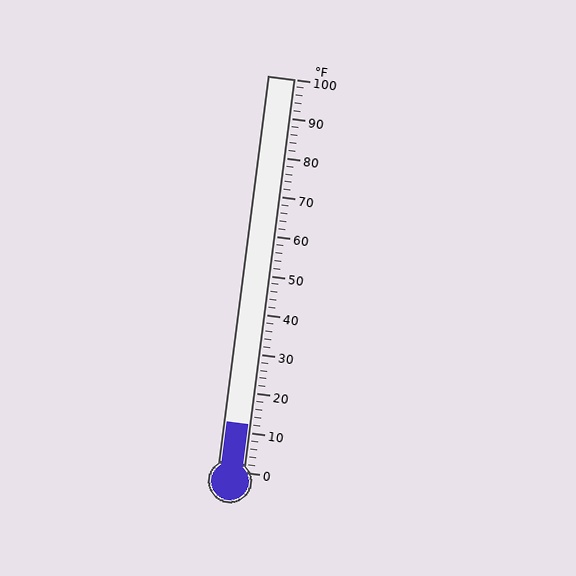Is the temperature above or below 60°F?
The temperature is below 60°F.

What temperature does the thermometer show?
The thermometer shows approximately 12°F.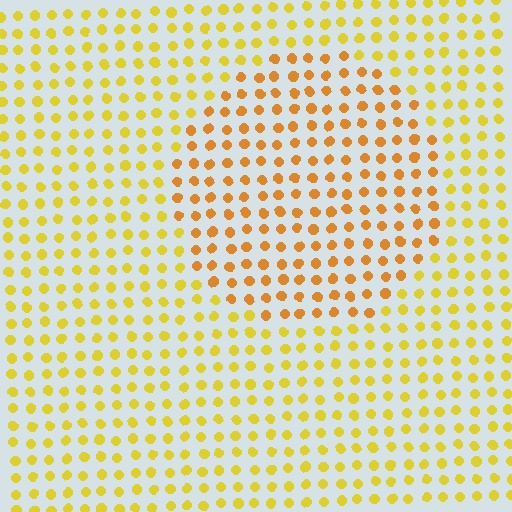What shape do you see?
I see a circle.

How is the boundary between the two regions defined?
The boundary is defined purely by a slight shift in hue (about 25 degrees). Spacing, size, and orientation are identical on both sides.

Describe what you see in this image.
The image is filled with small yellow elements in a uniform arrangement. A circle-shaped region is visible where the elements are tinted to a slightly different hue, forming a subtle color boundary.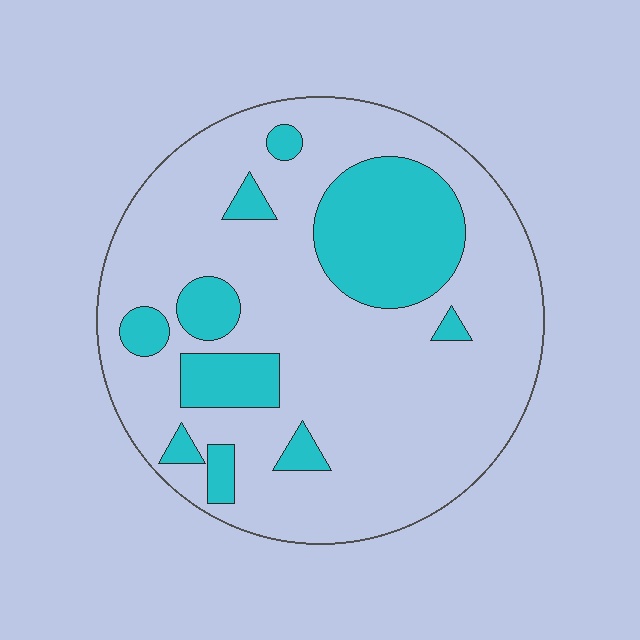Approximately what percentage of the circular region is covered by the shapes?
Approximately 25%.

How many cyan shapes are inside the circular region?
10.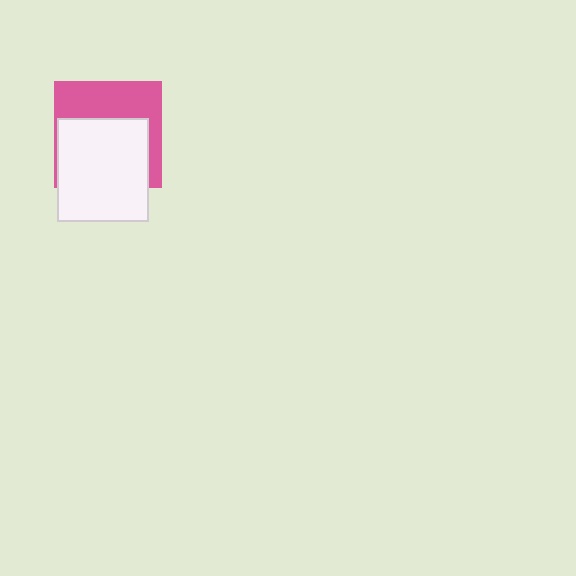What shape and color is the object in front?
The object in front is a white rectangle.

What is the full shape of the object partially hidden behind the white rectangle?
The partially hidden object is a pink square.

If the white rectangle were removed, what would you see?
You would see the complete pink square.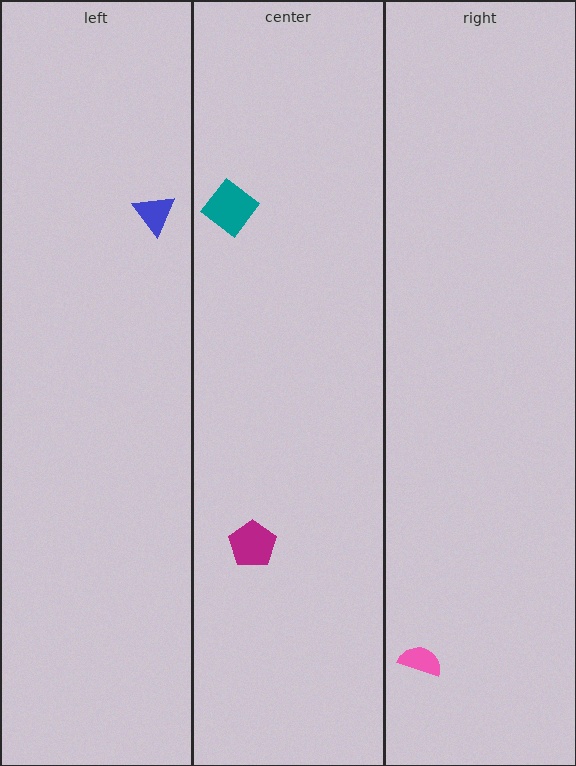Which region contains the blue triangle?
The left region.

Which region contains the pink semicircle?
The right region.